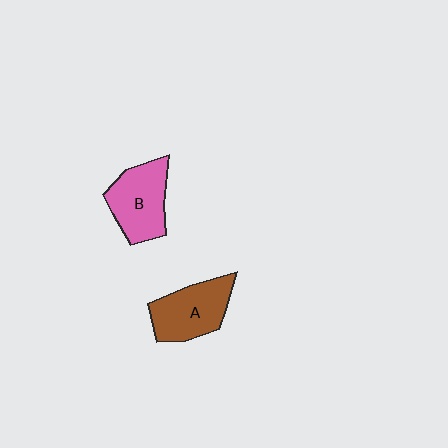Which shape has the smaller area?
Shape A (brown).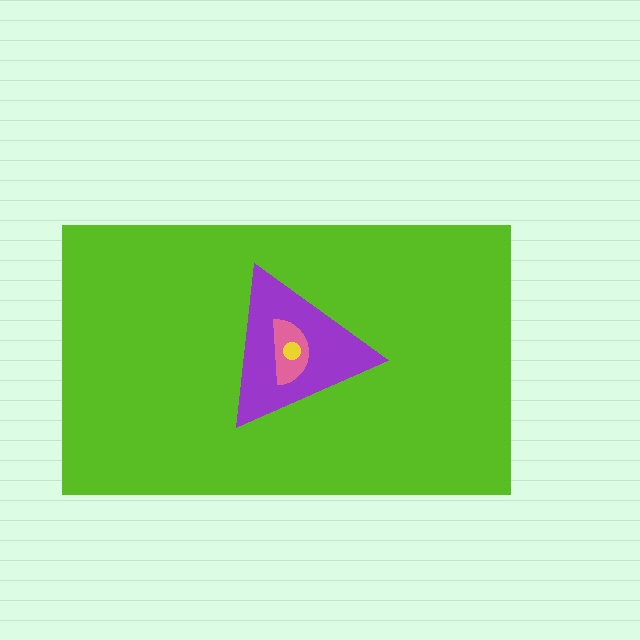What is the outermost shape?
The lime rectangle.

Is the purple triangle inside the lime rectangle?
Yes.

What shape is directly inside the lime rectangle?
The purple triangle.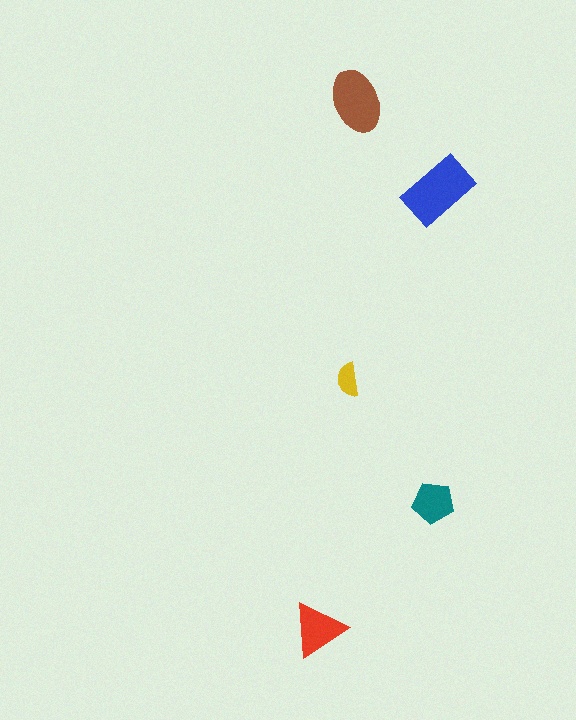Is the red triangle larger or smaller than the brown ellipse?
Smaller.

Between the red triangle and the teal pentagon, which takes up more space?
The red triangle.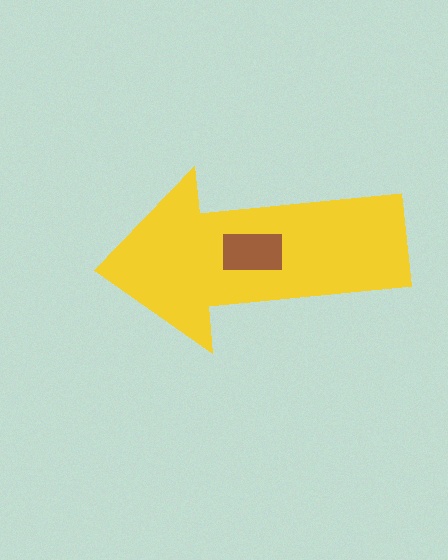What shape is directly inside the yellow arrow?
The brown rectangle.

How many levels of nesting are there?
2.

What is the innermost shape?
The brown rectangle.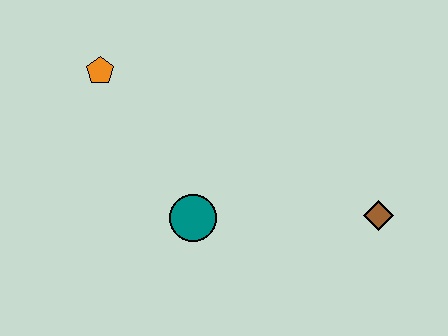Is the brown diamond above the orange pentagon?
No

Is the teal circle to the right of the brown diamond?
No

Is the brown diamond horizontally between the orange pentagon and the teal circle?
No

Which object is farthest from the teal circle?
The brown diamond is farthest from the teal circle.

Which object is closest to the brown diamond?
The teal circle is closest to the brown diamond.